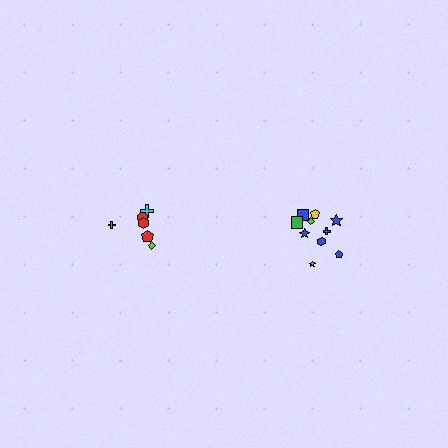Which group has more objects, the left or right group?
The right group.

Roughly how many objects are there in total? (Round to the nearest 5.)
Roughly 15 objects in total.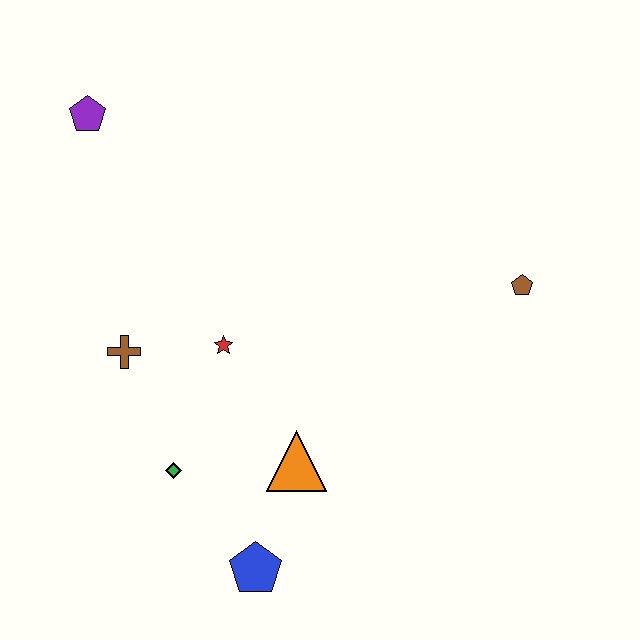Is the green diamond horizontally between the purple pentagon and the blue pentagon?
Yes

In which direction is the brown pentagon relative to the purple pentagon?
The brown pentagon is to the right of the purple pentagon.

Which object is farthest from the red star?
The brown pentagon is farthest from the red star.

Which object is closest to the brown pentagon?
The orange triangle is closest to the brown pentagon.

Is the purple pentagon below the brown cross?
No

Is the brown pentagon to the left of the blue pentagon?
No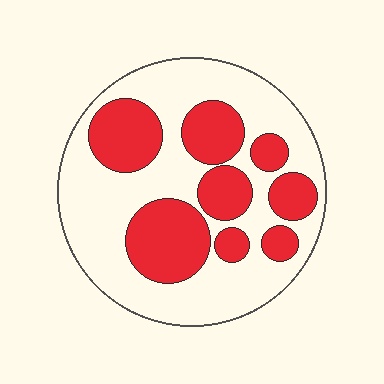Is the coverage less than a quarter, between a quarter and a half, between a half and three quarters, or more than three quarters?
Between a quarter and a half.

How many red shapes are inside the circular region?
8.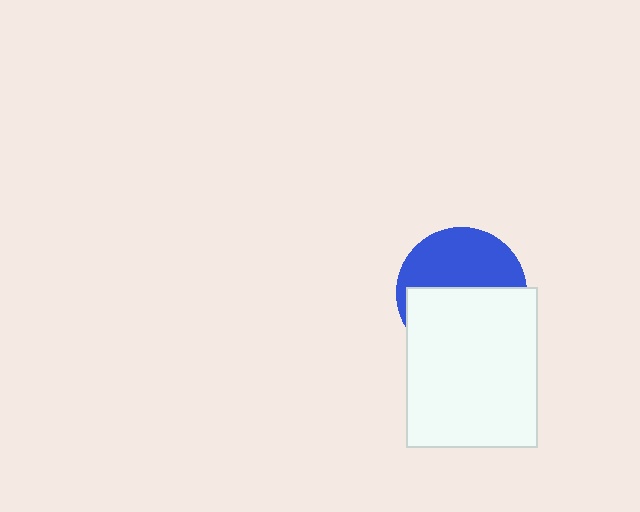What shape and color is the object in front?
The object in front is a white rectangle.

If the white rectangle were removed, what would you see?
You would see the complete blue circle.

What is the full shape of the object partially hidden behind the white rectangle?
The partially hidden object is a blue circle.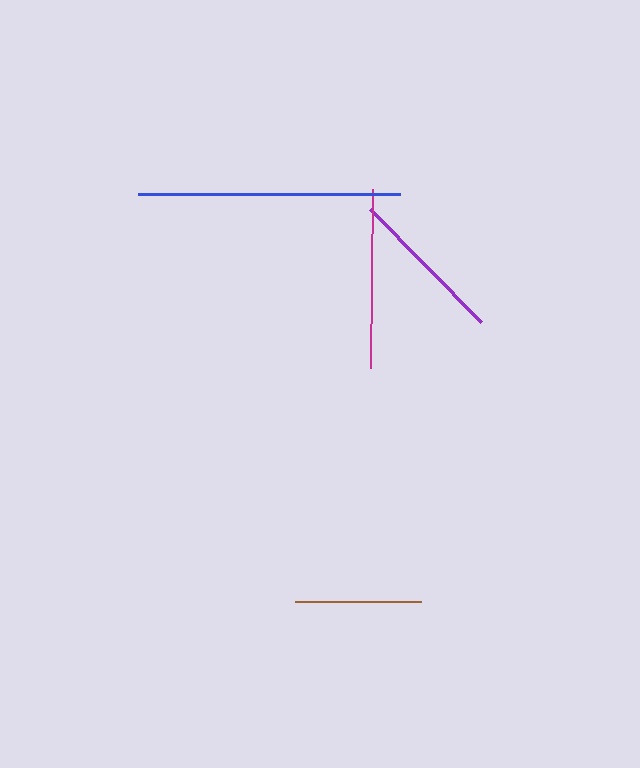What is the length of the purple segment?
The purple segment is approximately 158 pixels long.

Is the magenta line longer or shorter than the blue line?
The blue line is longer than the magenta line.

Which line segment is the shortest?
The brown line is the shortest at approximately 127 pixels.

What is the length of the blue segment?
The blue segment is approximately 262 pixels long.